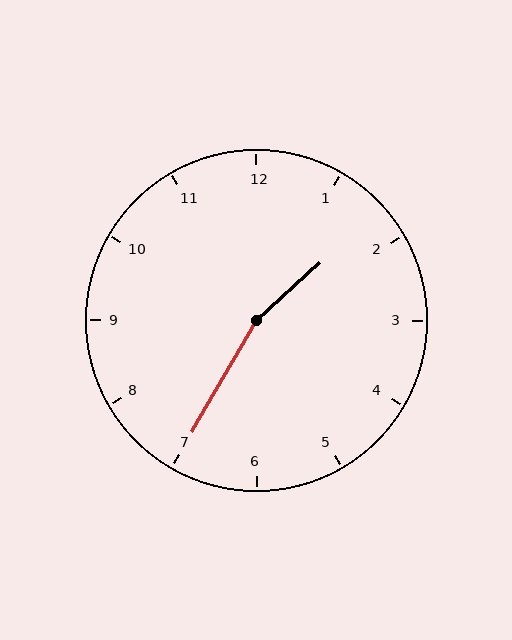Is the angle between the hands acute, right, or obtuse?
It is obtuse.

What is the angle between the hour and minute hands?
Approximately 162 degrees.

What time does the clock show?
1:35.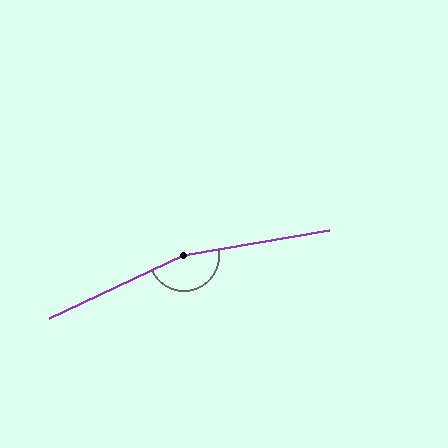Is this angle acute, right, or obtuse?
It is obtuse.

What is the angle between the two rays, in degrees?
Approximately 165 degrees.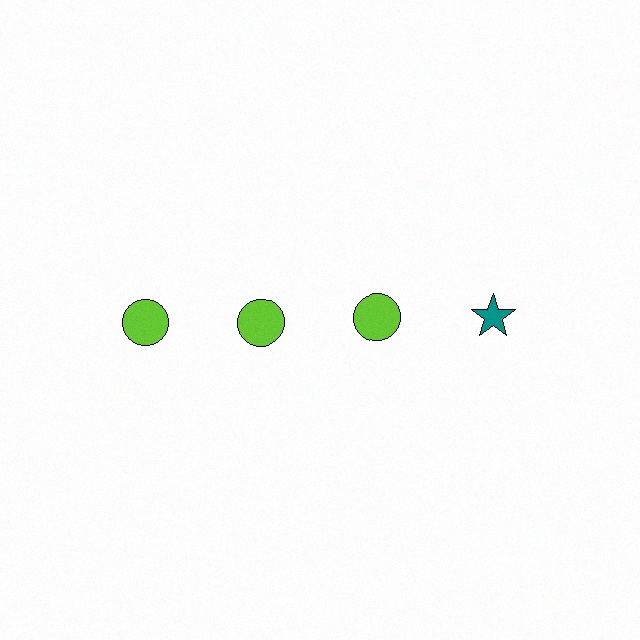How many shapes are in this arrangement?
There are 4 shapes arranged in a grid pattern.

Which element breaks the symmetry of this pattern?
The teal star in the top row, second from right column breaks the symmetry. All other shapes are lime circles.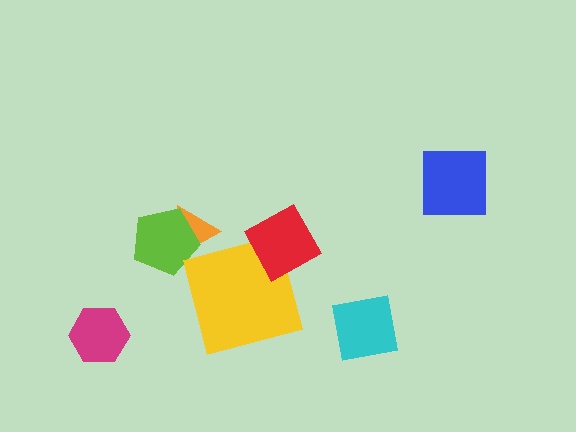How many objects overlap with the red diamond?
1 object overlaps with the red diamond.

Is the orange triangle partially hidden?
Yes, it is partially covered by another shape.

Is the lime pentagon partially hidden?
No, no other shape covers it.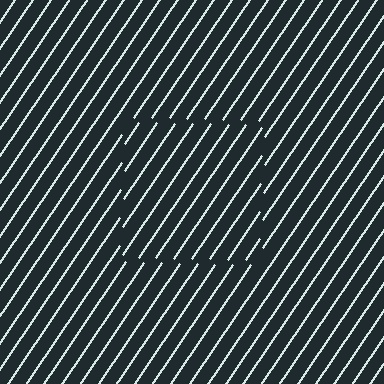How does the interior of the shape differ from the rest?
The interior of the shape contains the same grating, shifted by half a period — the contour is defined by the phase discontinuity where line-ends from the inner and outer gratings abut.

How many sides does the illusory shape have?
4 sides — the line-ends trace a square.